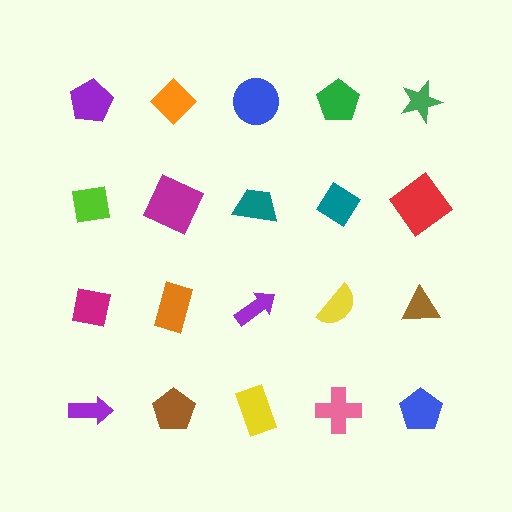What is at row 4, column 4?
A pink cross.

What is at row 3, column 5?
A brown triangle.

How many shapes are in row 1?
5 shapes.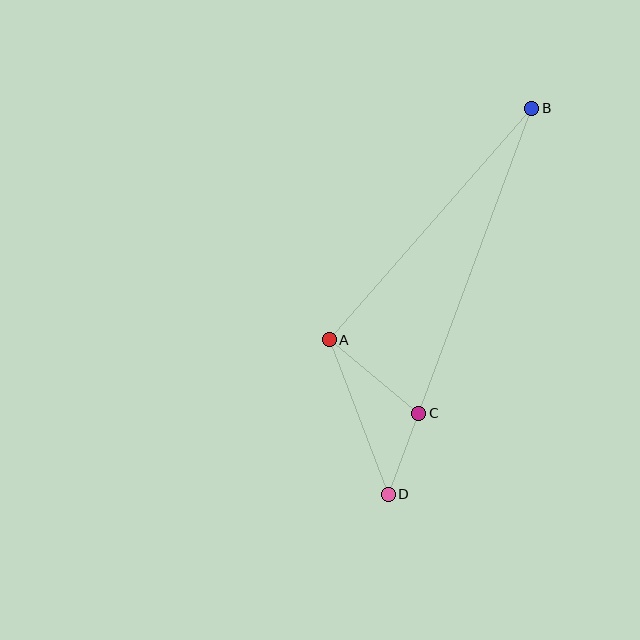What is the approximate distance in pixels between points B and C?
The distance between B and C is approximately 326 pixels.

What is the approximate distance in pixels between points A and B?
The distance between A and B is approximately 308 pixels.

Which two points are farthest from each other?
Points B and D are farthest from each other.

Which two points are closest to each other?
Points C and D are closest to each other.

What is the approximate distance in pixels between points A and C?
The distance between A and C is approximately 116 pixels.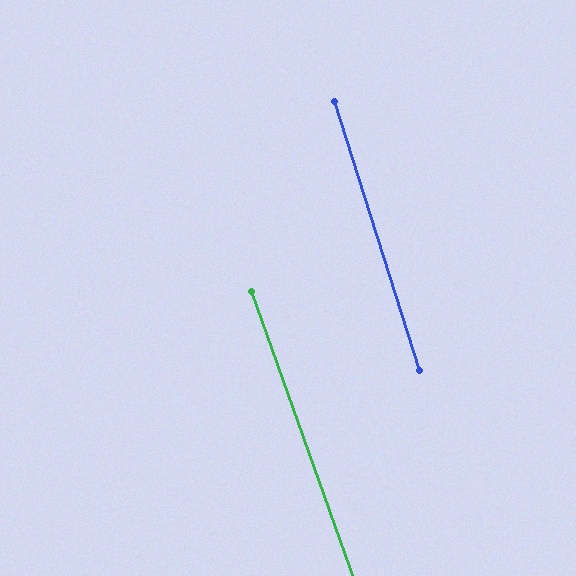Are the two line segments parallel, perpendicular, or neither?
Parallel — their directions differ by only 2.0°.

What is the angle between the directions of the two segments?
Approximately 2 degrees.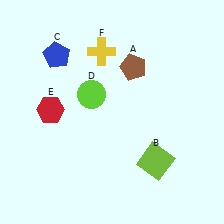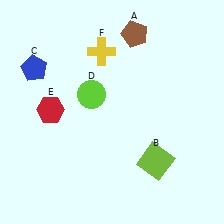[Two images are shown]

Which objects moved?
The objects that moved are: the brown pentagon (A), the blue pentagon (C).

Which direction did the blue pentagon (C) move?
The blue pentagon (C) moved left.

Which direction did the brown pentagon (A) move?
The brown pentagon (A) moved up.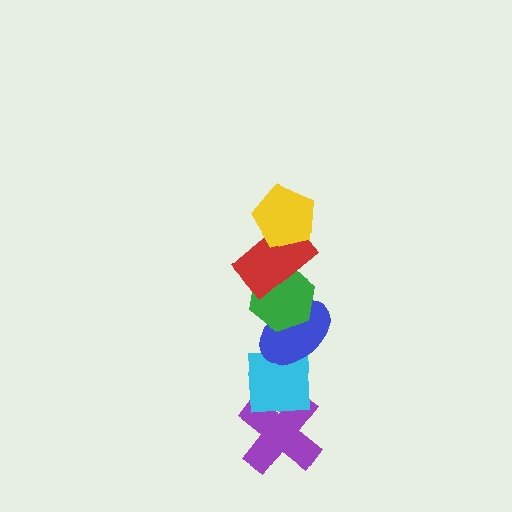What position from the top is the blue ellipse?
The blue ellipse is 4th from the top.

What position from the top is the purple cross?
The purple cross is 6th from the top.